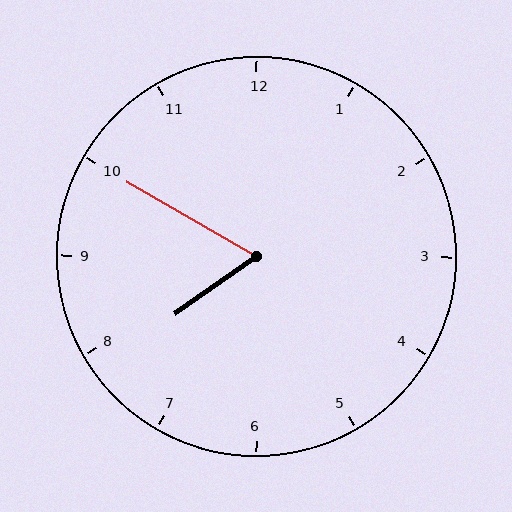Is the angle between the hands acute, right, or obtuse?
It is acute.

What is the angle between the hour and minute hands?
Approximately 65 degrees.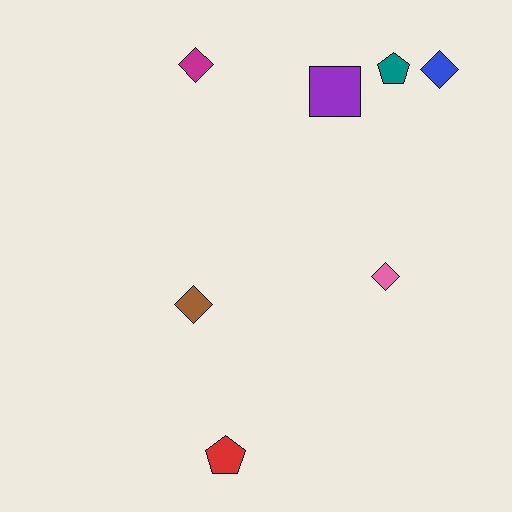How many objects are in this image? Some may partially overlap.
There are 7 objects.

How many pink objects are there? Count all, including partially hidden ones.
There is 1 pink object.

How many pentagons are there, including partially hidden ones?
There are 2 pentagons.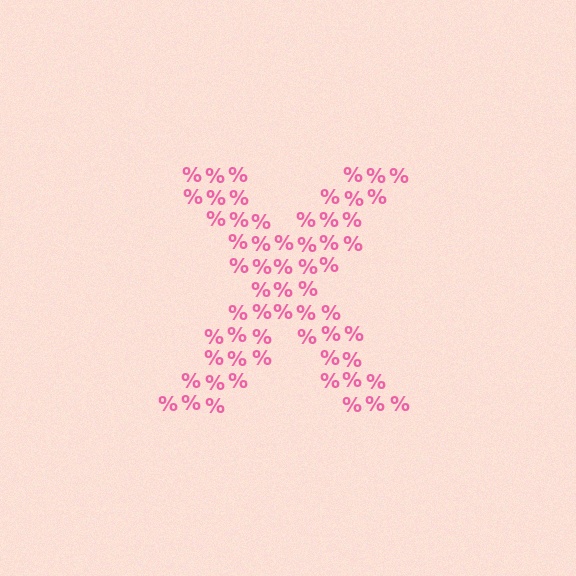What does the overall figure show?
The overall figure shows the letter X.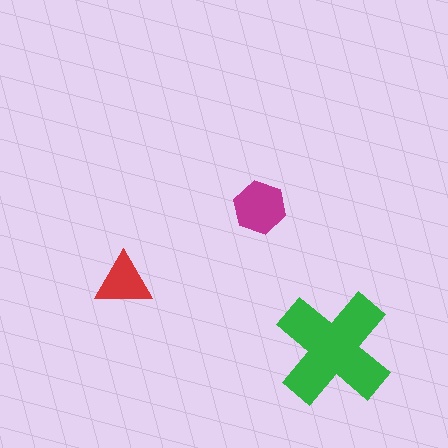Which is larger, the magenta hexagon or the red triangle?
The magenta hexagon.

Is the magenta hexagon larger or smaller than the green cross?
Smaller.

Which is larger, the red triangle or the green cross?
The green cross.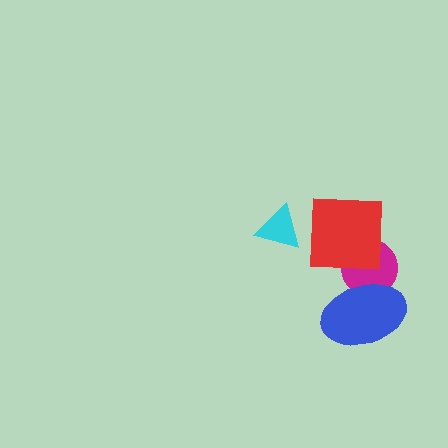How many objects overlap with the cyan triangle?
1 object overlaps with the cyan triangle.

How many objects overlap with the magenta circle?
2 objects overlap with the magenta circle.